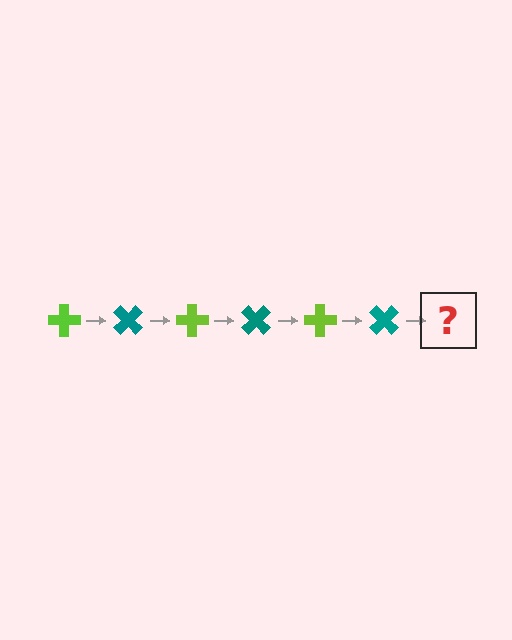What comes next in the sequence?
The next element should be a lime cross, rotated 270 degrees from the start.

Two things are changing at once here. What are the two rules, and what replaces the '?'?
The two rules are that it rotates 45 degrees each step and the color cycles through lime and teal. The '?' should be a lime cross, rotated 270 degrees from the start.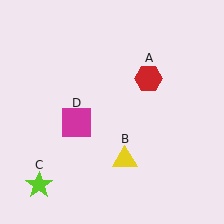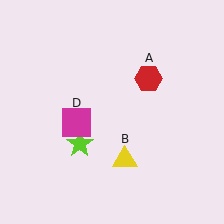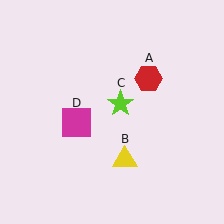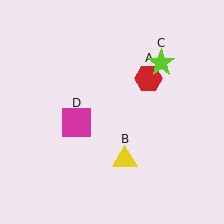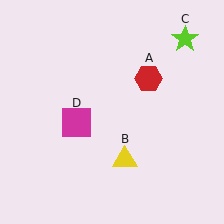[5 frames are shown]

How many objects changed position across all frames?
1 object changed position: lime star (object C).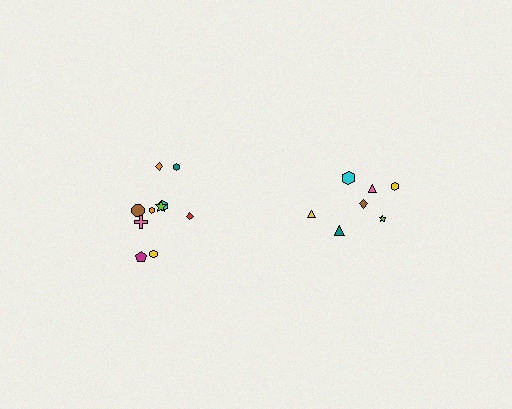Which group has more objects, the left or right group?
The left group.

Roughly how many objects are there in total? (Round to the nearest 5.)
Roughly 15 objects in total.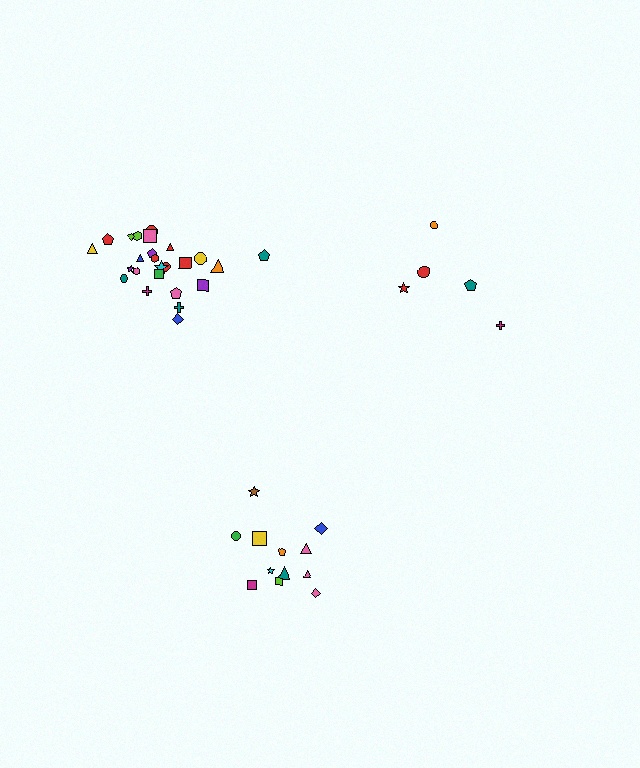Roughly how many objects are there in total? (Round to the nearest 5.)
Roughly 40 objects in total.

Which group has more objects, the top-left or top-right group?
The top-left group.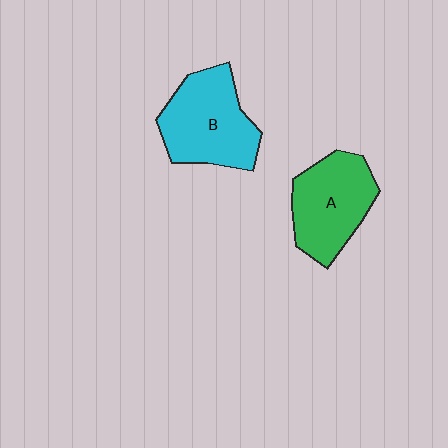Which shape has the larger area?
Shape B (cyan).